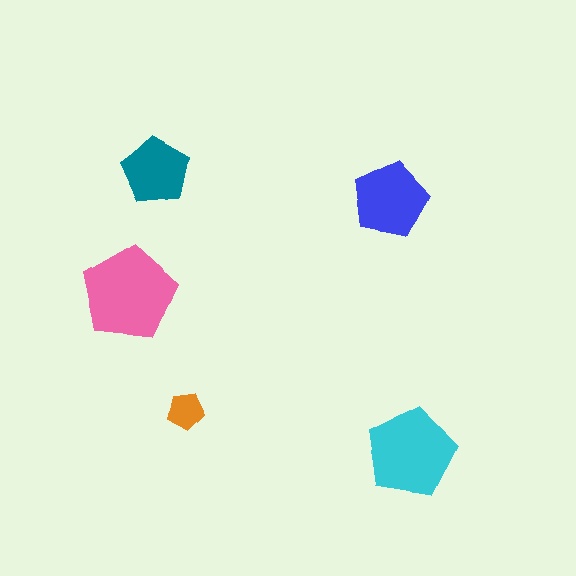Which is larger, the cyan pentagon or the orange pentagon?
The cyan one.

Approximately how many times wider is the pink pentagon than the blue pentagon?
About 1.5 times wider.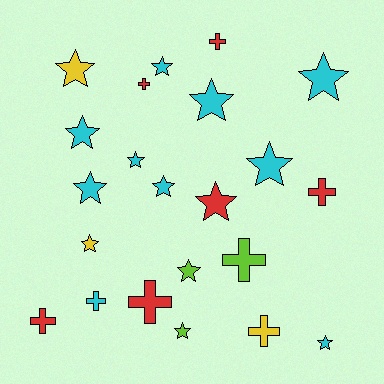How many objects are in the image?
There are 22 objects.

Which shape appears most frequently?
Star, with 14 objects.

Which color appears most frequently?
Cyan, with 10 objects.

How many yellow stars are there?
There are 2 yellow stars.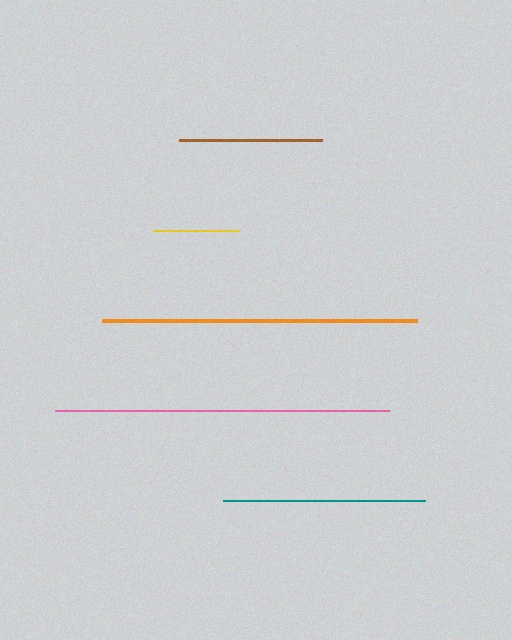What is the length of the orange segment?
The orange segment is approximately 315 pixels long.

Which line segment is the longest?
The pink line is the longest at approximately 334 pixels.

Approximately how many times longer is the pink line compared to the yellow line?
The pink line is approximately 3.9 times the length of the yellow line.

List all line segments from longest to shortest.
From longest to shortest: pink, orange, teal, brown, yellow.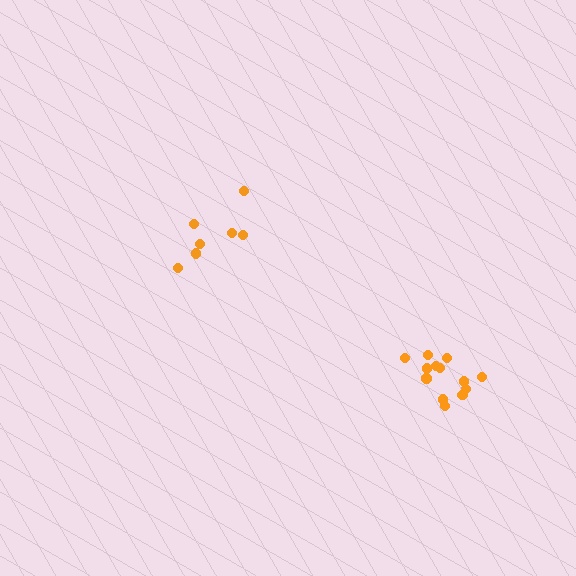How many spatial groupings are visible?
There are 2 spatial groupings.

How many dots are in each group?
Group 1: 7 dots, Group 2: 13 dots (20 total).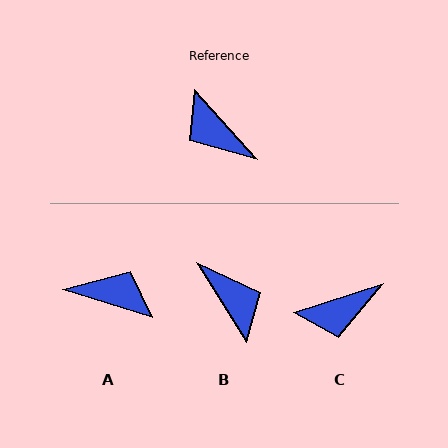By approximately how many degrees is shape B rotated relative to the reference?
Approximately 170 degrees counter-clockwise.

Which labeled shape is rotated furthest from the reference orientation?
B, about 170 degrees away.